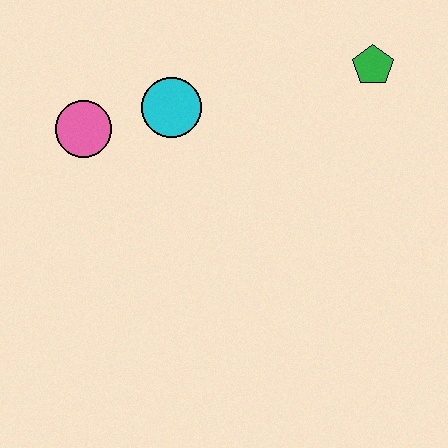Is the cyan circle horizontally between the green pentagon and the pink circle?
Yes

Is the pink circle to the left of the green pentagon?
Yes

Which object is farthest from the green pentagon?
The pink circle is farthest from the green pentagon.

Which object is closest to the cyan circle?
The pink circle is closest to the cyan circle.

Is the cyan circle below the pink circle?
No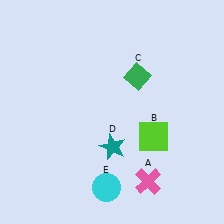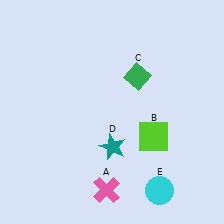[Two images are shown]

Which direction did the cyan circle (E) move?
The cyan circle (E) moved right.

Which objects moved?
The objects that moved are: the pink cross (A), the cyan circle (E).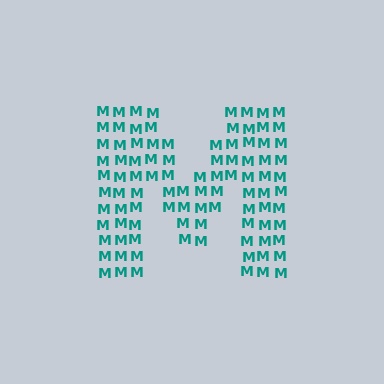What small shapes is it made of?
It is made of small letter M's.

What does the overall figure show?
The overall figure shows the letter M.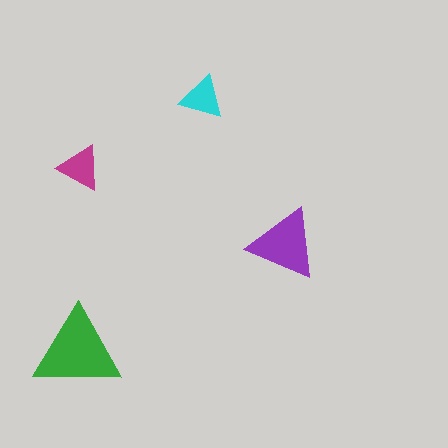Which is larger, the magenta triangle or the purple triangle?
The purple one.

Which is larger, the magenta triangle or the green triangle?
The green one.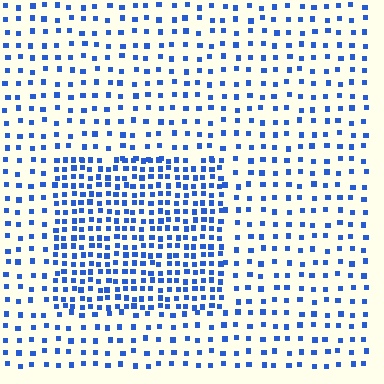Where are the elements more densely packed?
The elements are more densely packed inside the rectangle boundary.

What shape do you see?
I see a rectangle.